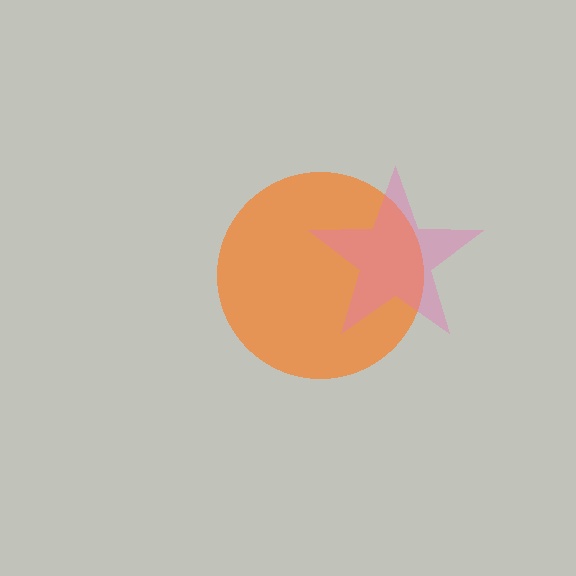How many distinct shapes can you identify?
There are 2 distinct shapes: an orange circle, a pink star.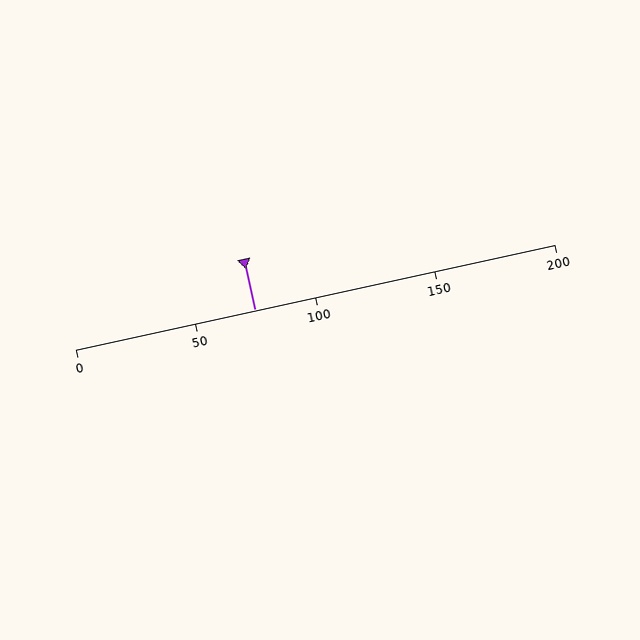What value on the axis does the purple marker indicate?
The marker indicates approximately 75.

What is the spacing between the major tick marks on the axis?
The major ticks are spaced 50 apart.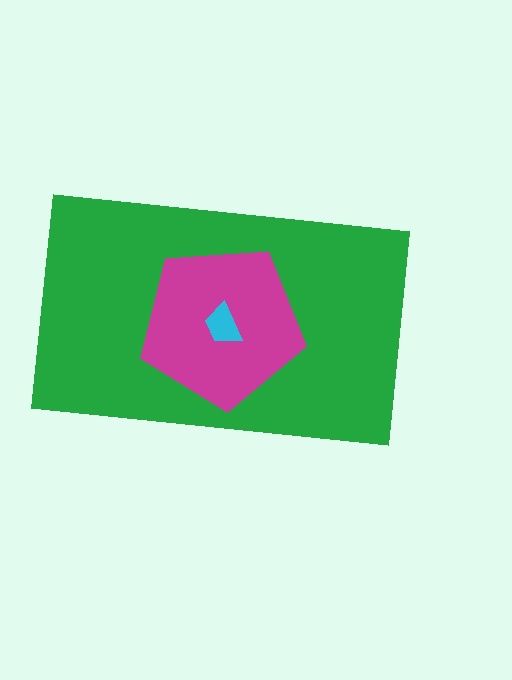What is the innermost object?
The cyan trapezoid.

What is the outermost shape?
The green rectangle.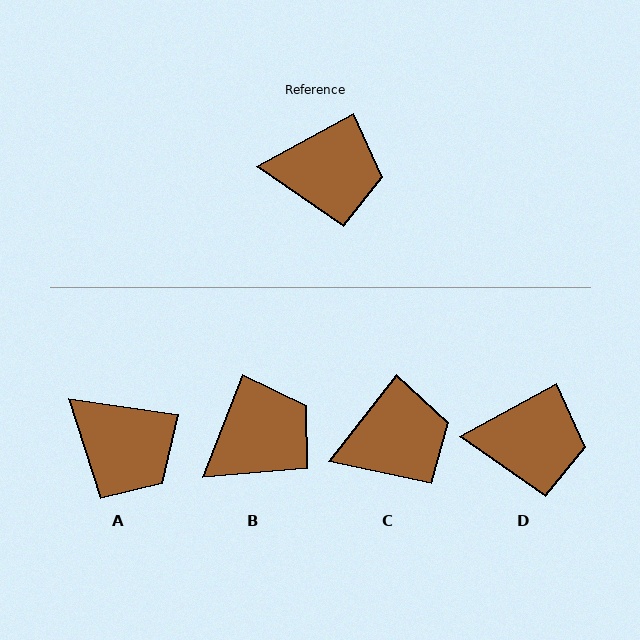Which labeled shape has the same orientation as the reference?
D.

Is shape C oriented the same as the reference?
No, it is off by about 23 degrees.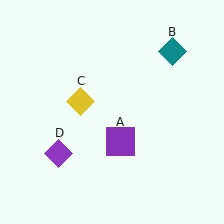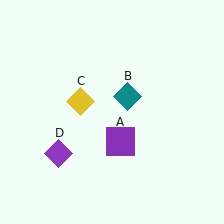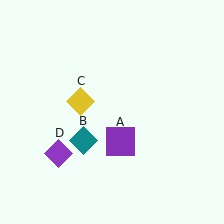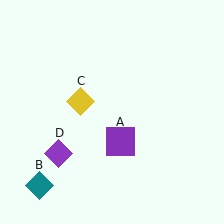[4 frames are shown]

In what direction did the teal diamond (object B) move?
The teal diamond (object B) moved down and to the left.